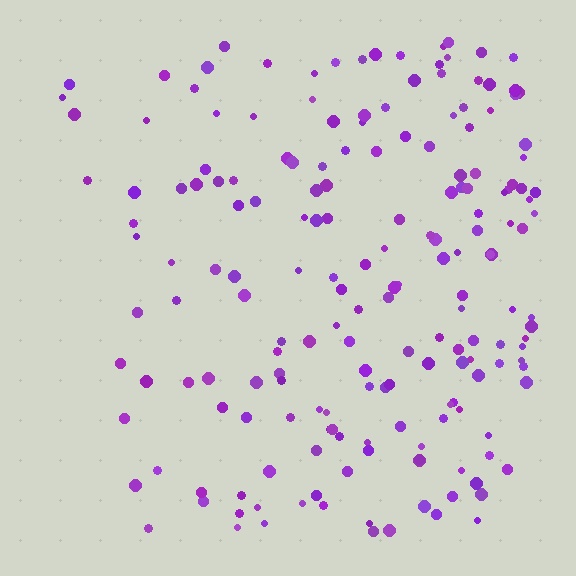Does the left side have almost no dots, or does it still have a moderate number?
Still a moderate number, just noticeably fewer than the right.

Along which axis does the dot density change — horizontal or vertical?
Horizontal.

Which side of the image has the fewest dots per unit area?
The left.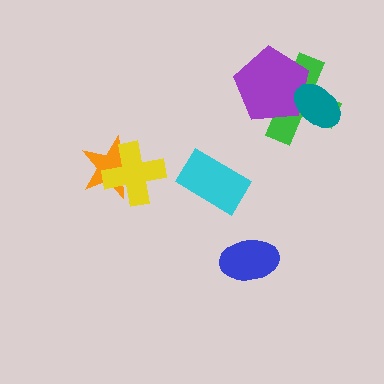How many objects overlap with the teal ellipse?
2 objects overlap with the teal ellipse.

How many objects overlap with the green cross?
2 objects overlap with the green cross.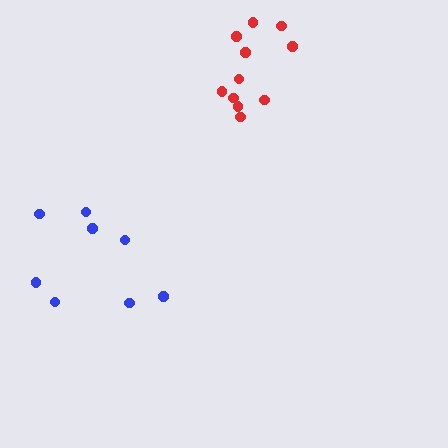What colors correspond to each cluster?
The clusters are colored: blue, red.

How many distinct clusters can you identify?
There are 2 distinct clusters.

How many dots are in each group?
Group 1: 8 dots, Group 2: 11 dots (19 total).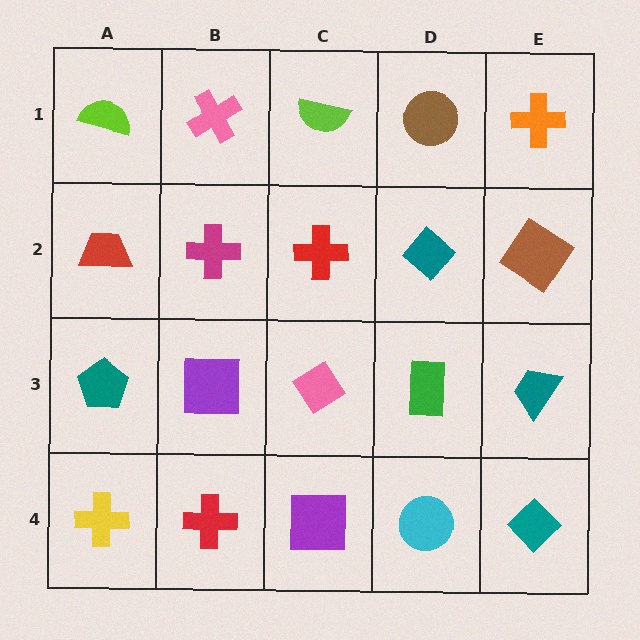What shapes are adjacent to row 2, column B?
A pink cross (row 1, column B), a purple square (row 3, column B), a red trapezoid (row 2, column A), a red cross (row 2, column C).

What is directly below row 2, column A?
A teal pentagon.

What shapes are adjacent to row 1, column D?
A teal diamond (row 2, column D), a lime semicircle (row 1, column C), an orange cross (row 1, column E).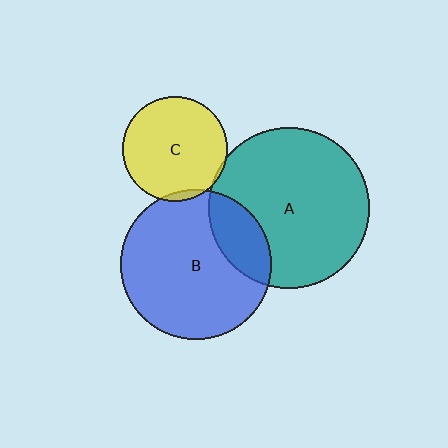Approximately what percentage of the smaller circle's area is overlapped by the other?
Approximately 5%.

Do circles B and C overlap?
Yes.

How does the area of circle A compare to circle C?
Approximately 2.3 times.